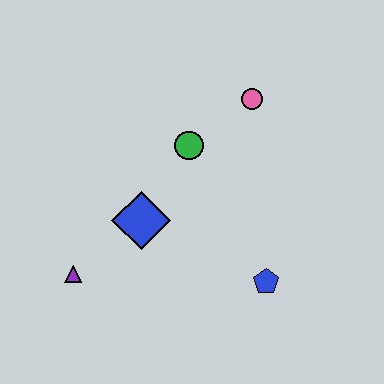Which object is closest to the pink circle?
The green circle is closest to the pink circle.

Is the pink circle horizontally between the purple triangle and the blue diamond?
No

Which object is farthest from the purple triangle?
The pink circle is farthest from the purple triangle.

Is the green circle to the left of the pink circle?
Yes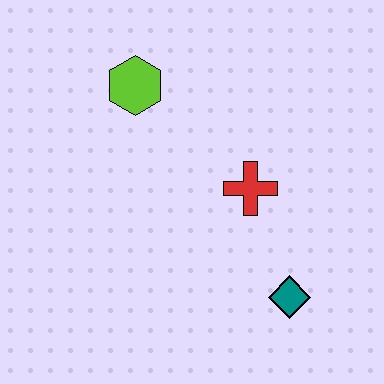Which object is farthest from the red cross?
The lime hexagon is farthest from the red cross.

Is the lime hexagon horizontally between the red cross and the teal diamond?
No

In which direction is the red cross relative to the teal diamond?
The red cross is above the teal diamond.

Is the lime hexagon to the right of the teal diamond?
No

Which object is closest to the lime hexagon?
The red cross is closest to the lime hexagon.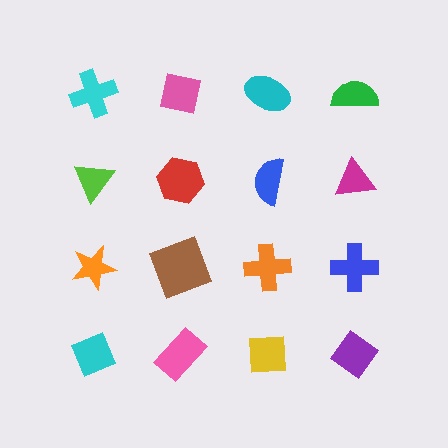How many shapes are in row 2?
4 shapes.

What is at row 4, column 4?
A purple diamond.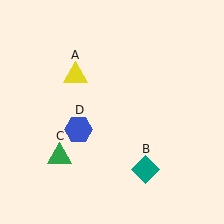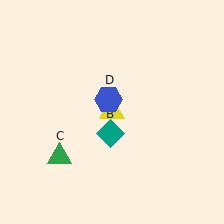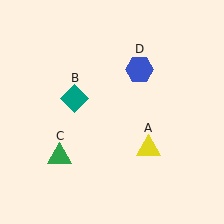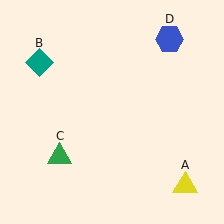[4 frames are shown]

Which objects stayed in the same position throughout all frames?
Green triangle (object C) remained stationary.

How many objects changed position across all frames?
3 objects changed position: yellow triangle (object A), teal diamond (object B), blue hexagon (object D).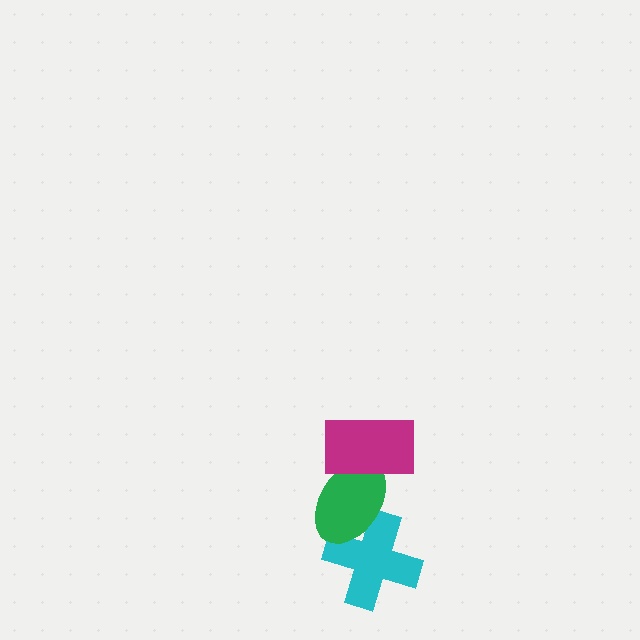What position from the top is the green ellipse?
The green ellipse is 2nd from the top.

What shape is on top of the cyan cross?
The green ellipse is on top of the cyan cross.